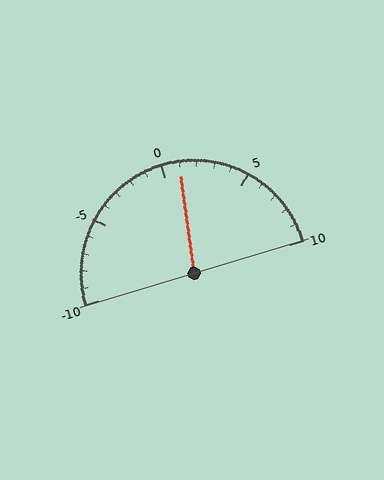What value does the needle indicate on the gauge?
The needle indicates approximately 1.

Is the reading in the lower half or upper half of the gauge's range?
The reading is in the upper half of the range (-10 to 10).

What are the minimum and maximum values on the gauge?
The gauge ranges from -10 to 10.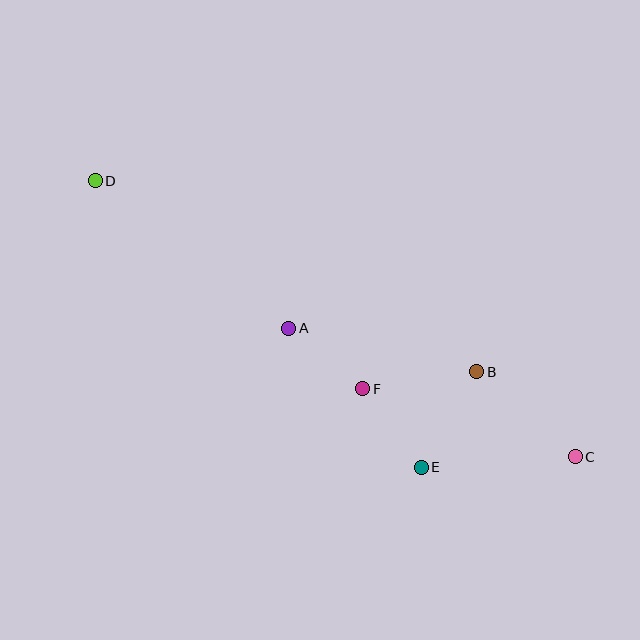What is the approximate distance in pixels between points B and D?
The distance between B and D is approximately 427 pixels.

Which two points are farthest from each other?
Points C and D are farthest from each other.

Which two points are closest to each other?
Points A and F are closest to each other.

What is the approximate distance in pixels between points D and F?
The distance between D and F is approximately 339 pixels.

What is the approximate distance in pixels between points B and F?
The distance between B and F is approximately 115 pixels.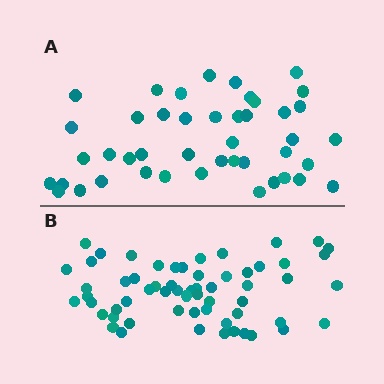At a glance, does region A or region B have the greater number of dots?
Region B (the bottom region) has more dots.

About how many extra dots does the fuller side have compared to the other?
Region B has approximately 15 more dots than region A.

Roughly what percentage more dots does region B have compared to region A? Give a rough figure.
About 35% more.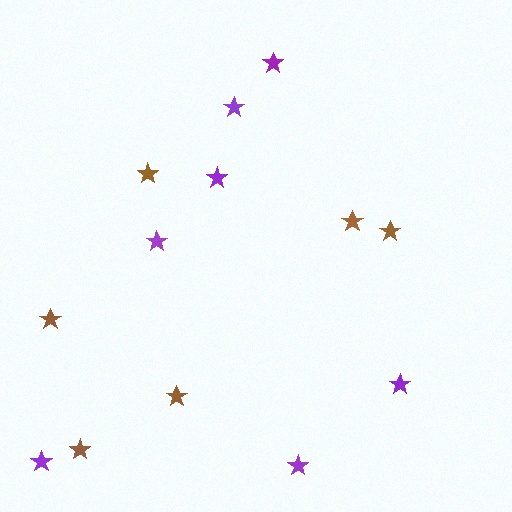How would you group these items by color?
There are 2 groups: one group of purple stars (7) and one group of brown stars (6).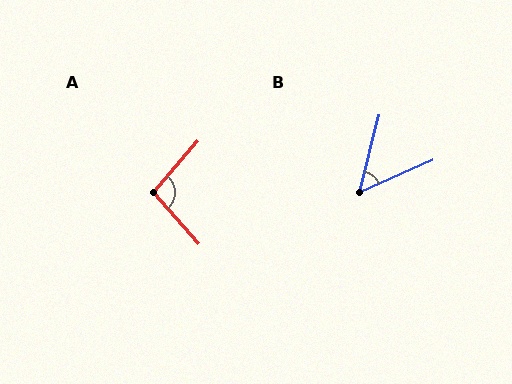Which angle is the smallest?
B, at approximately 52 degrees.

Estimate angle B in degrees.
Approximately 52 degrees.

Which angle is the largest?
A, at approximately 98 degrees.